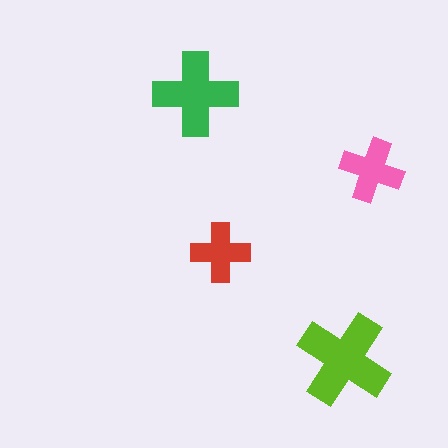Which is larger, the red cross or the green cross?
The green one.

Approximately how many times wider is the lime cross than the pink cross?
About 1.5 times wider.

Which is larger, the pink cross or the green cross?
The green one.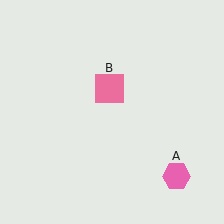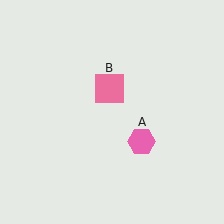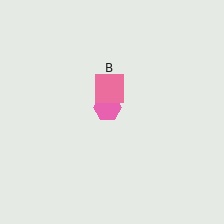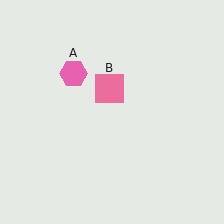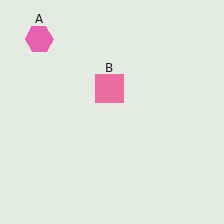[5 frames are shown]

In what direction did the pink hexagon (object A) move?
The pink hexagon (object A) moved up and to the left.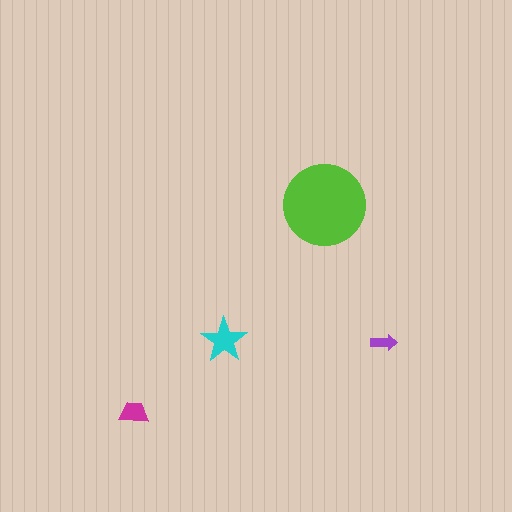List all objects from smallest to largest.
The purple arrow, the magenta trapezoid, the cyan star, the lime circle.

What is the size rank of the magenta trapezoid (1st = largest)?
3rd.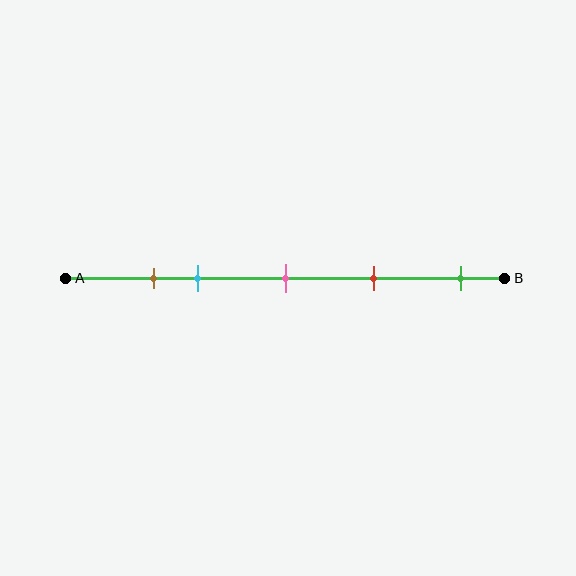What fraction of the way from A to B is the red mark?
The red mark is approximately 70% (0.7) of the way from A to B.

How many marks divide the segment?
There are 5 marks dividing the segment.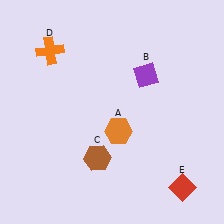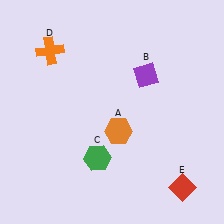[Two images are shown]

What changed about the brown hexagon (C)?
In Image 1, C is brown. In Image 2, it changed to green.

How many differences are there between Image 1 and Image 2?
There is 1 difference between the two images.